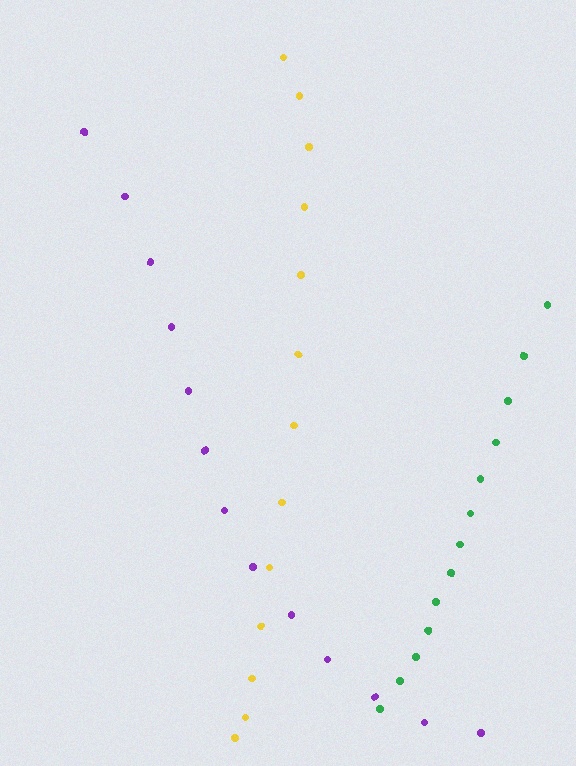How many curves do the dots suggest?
There are 3 distinct paths.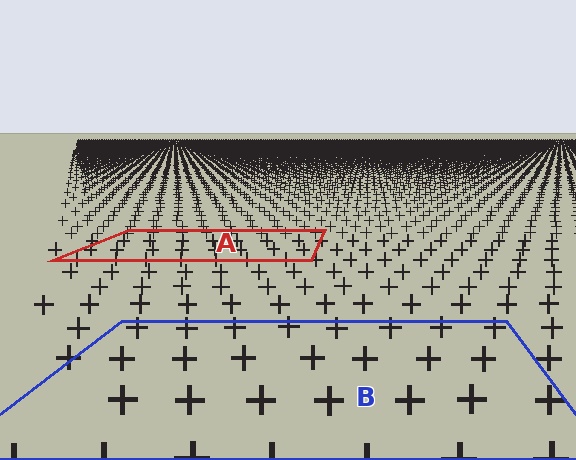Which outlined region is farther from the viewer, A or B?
Region A is farther from the viewer — the texture elements inside it appear smaller and more densely packed.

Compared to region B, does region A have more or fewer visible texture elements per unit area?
Region A has more texture elements per unit area — they are packed more densely because it is farther away.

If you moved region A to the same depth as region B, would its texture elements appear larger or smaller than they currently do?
They would appear larger. At a closer depth, the same texture elements are projected at a bigger on-screen size.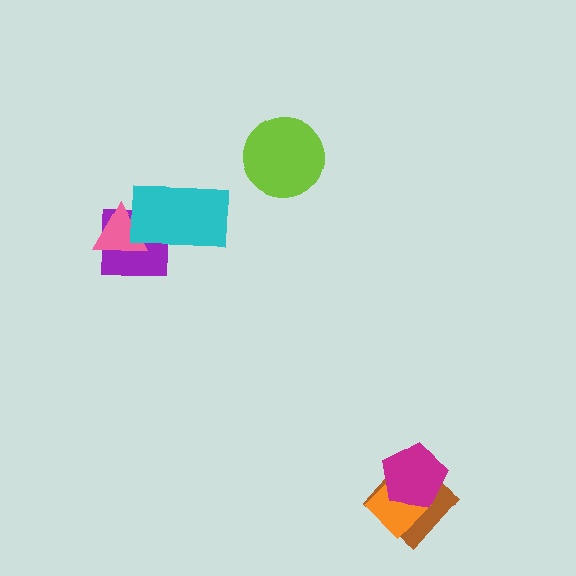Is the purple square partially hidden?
Yes, it is partially covered by another shape.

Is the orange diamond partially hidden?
Yes, it is partially covered by another shape.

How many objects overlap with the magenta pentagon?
2 objects overlap with the magenta pentagon.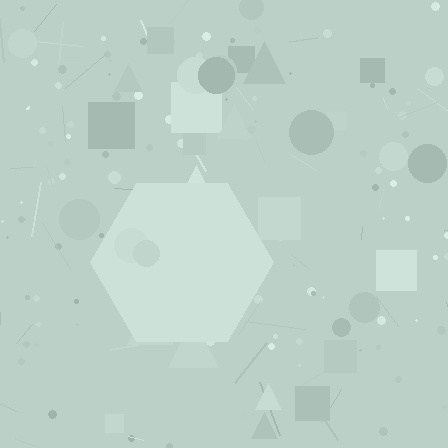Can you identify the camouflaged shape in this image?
The camouflaged shape is a hexagon.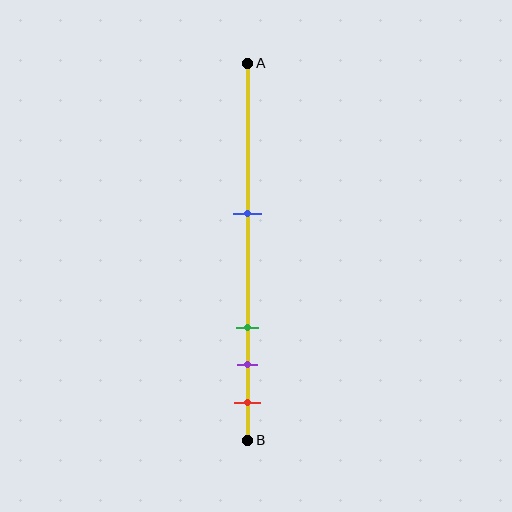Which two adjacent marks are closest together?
The purple and red marks are the closest adjacent pair.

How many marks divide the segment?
There are 4 marks dividing the segment.